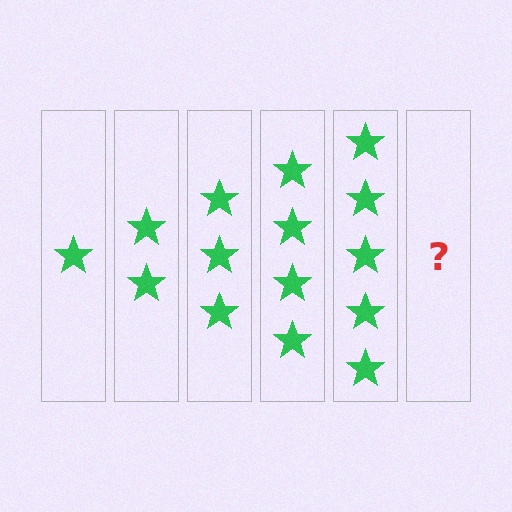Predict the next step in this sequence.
The next step is 6 stars.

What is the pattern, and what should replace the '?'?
The pattern is that each step adds one more star. The '?' should be 6 stars.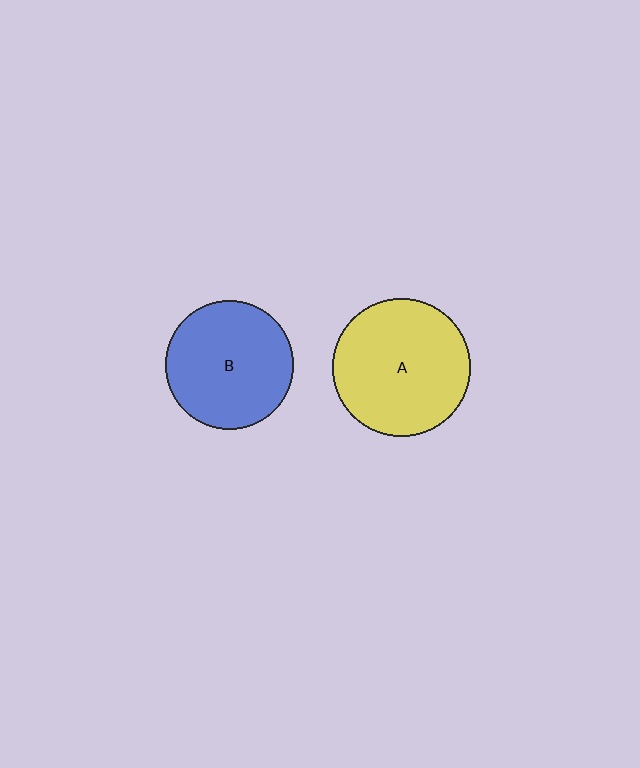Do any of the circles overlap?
No, none of the circles overlap.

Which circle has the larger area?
Circle A (yellow).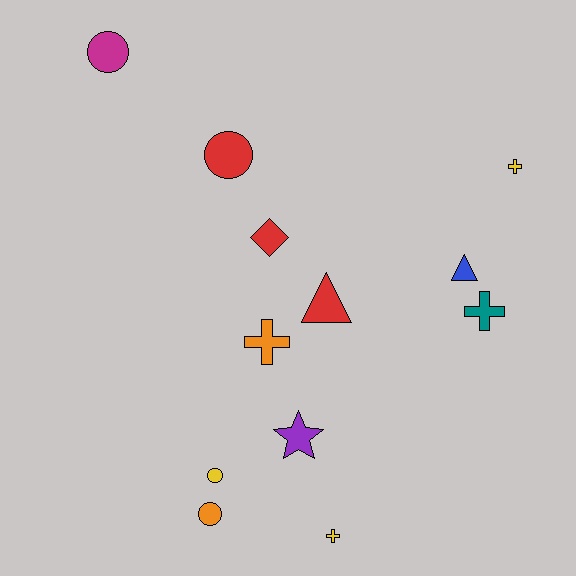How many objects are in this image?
There are 12 objects.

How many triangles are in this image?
There are 2 triangles.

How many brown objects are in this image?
There are no brown objects.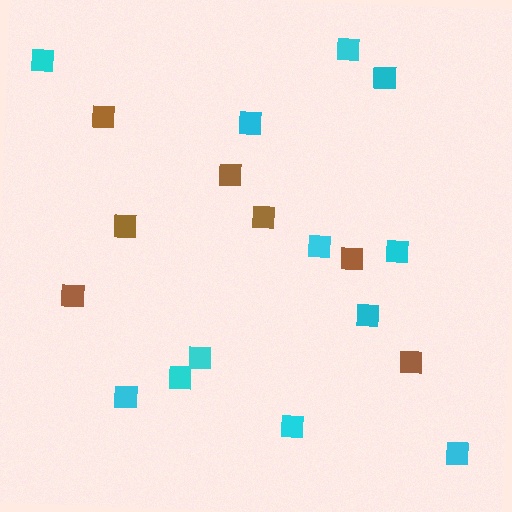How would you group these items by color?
There are 2 groups: one group of cyan squares (12) and one group of brown squares (7).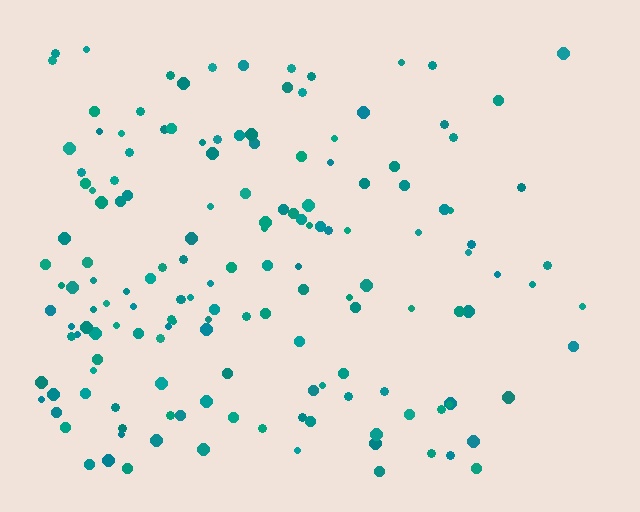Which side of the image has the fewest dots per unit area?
The right.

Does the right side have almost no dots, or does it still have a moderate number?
Still a moderate number, just noticeably fewer than the left.